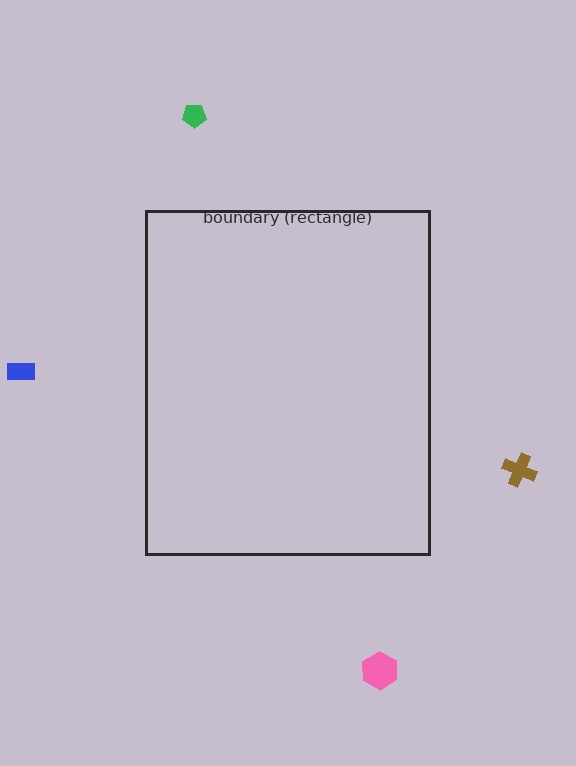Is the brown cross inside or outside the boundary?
Outside.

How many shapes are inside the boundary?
0 inside, 4 outside.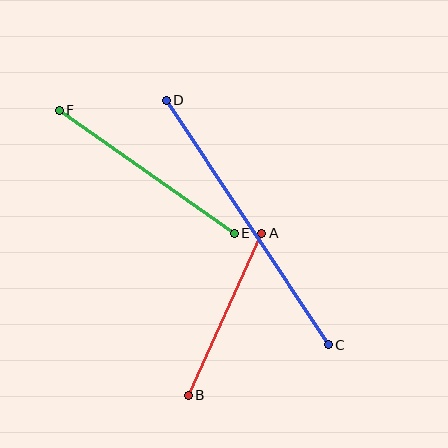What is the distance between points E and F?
The distance is approximately 214 pixels.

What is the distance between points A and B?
The distance is approximately 178 pixels.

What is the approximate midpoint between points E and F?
The midpoint is at approximately (147, 172) pixels.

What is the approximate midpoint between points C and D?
The midpoint is at approximately (247, 223) pixels.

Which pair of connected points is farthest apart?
Points C and D are farthest apart.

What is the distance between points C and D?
The distance is approximately 294 pixels.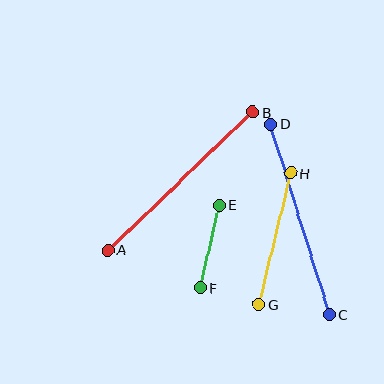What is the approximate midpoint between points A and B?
The midpoint is at approximately (180, 181) pixels.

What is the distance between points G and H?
The distance is approximately 135 pixels.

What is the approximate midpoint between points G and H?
The midpoint is at approximately (275, 239) pixels.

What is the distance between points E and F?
The distance is approximately 85 pixels.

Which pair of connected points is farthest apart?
Points A and B are farthest apart.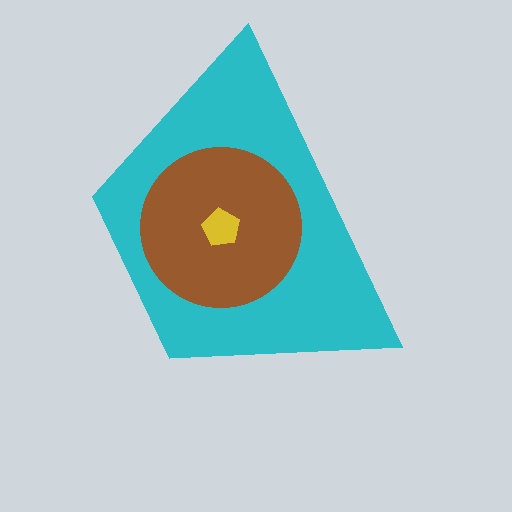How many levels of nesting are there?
3.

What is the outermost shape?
The cyan trapezoid.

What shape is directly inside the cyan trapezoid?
The brown circle.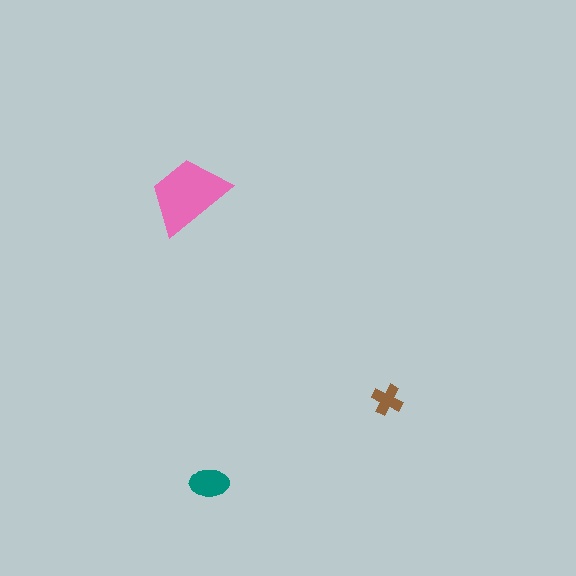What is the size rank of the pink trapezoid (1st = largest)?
1st.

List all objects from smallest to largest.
The brown cross, the teal ellipse, the pink trapezoid.